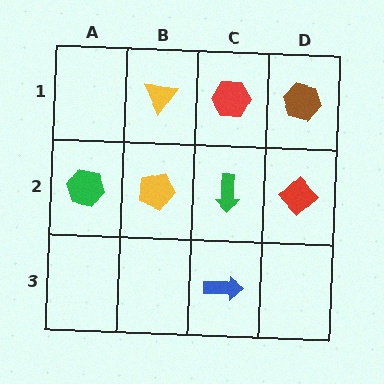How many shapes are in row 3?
1 shape.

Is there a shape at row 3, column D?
No, that cell is empty.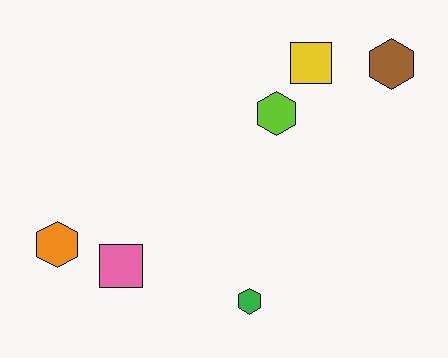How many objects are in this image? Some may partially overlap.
There are 6 objects.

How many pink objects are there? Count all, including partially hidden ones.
There is 1 pink object.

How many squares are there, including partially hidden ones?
There are 2 squares.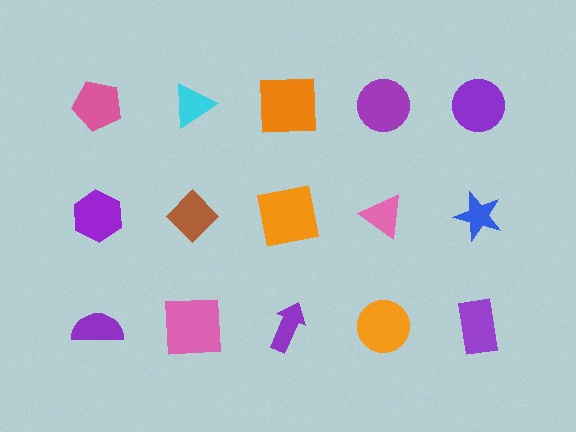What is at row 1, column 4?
A purple circle.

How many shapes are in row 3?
5 shapes.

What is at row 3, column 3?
A purple arrow.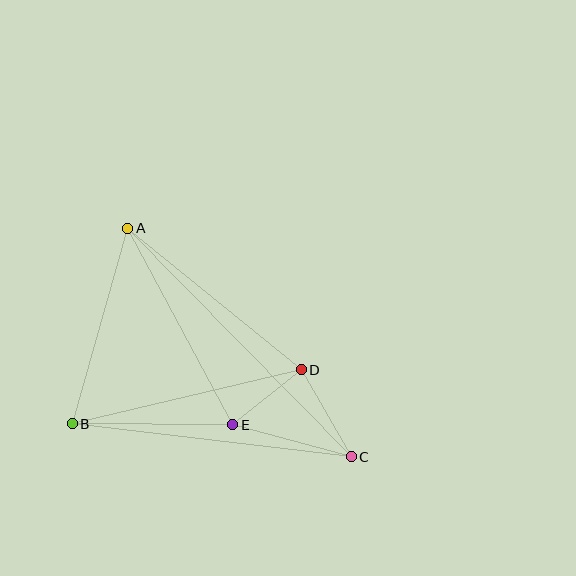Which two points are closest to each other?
Points D and E are closest to each other.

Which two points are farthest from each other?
Points A and C are farthest from each other.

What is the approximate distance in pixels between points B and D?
The distance between B and D is approximately 235 pixels.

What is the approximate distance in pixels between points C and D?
The distance between C and D is approximately 100 pixels.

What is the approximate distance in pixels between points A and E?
The distance between A and E is approximately 223 pixels.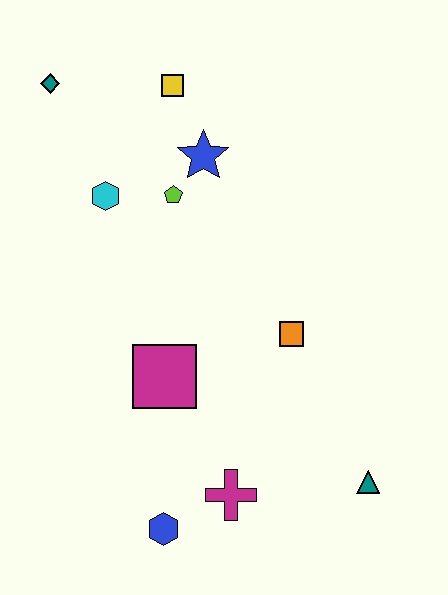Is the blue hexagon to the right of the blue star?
No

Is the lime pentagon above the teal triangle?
Yes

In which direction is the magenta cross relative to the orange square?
The magenta cross is below the orange square.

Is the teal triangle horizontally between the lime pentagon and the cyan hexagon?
No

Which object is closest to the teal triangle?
The magenta cross is closest to the teal triangle.